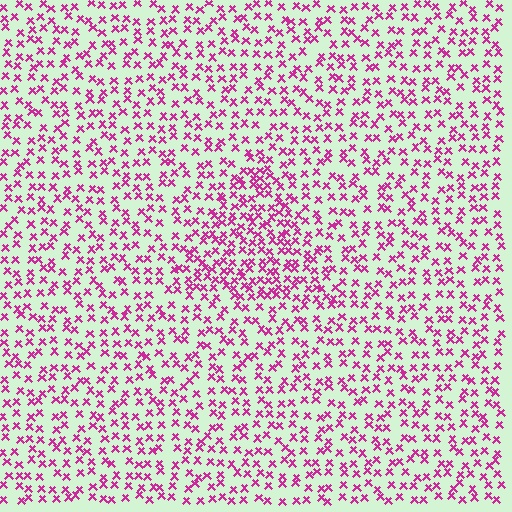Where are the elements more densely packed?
The elements are more densely packed inside the triangle boundary.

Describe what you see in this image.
The image contains small magenta elements arranged at two different densities. A triangle-shaped region is visible where the elements are more densely packed than the surrounding area.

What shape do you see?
I see a triangle.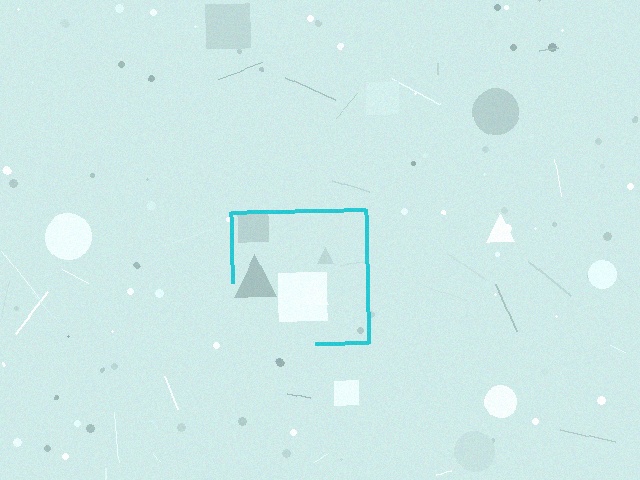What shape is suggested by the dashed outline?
The dashed outline suggests a square.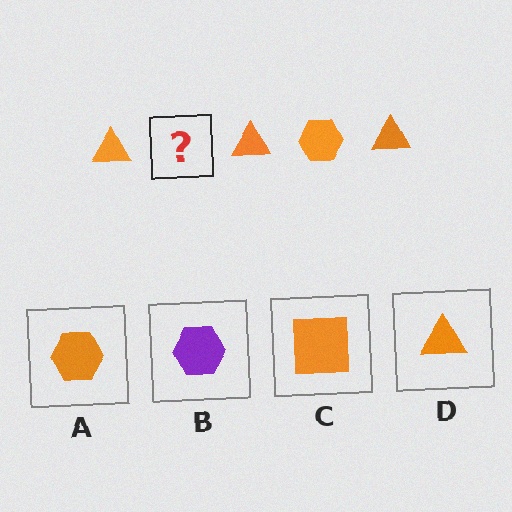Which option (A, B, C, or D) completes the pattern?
A.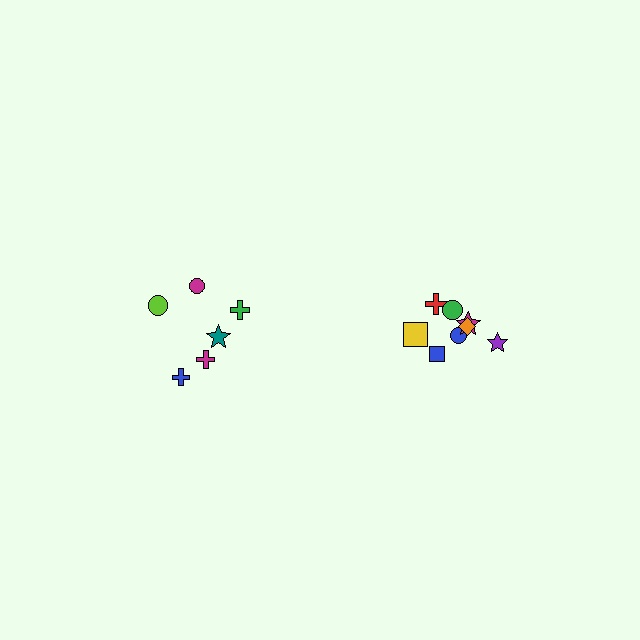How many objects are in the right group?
There are 8 objects.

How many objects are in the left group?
There are 6 objects.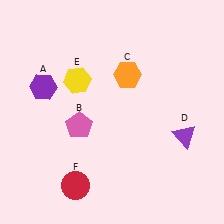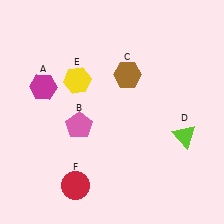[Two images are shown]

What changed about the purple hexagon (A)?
In Image 1, A is purple. In Image 2, it changed to magenta.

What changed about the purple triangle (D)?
In Image 1, D is purple. In Image 2, it changed to lime.